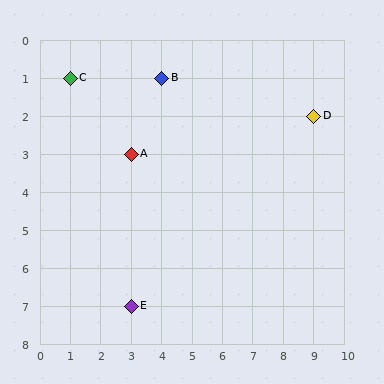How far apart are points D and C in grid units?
Points D and C are 8 columns and 1 row apart (about 8.1 grid units diagonally).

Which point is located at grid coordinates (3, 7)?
Point E is at (3, 7).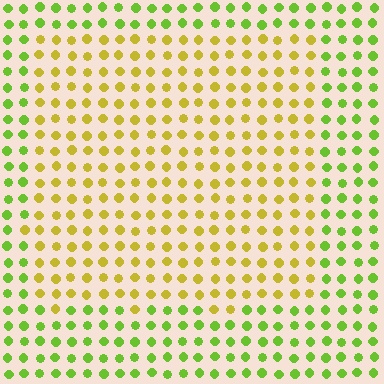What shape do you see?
I see a rectangle.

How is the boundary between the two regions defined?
The boundary is defined purely by a slight shift in hue (about 41 degrees). Spacing, size, and orientation are identical on both sides.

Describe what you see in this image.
The image is filled with small lime elements in a uniform arrangement. A rectangle-shaped region is visible where the elements are tinted to a slightly different hue, forming a subtle color boundary.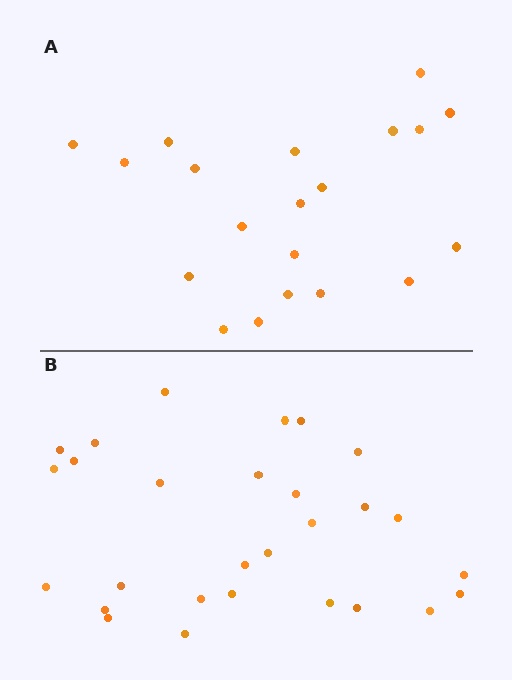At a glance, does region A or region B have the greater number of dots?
Region B (the bottom region) has more dots.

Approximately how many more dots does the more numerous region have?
Region B has roughly 8 or so more dots than region A.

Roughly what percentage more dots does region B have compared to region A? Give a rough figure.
About 40% more.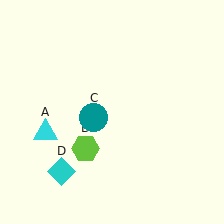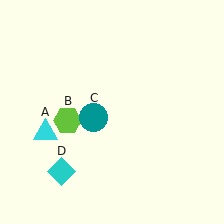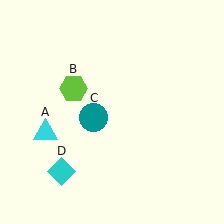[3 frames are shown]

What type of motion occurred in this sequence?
The lime hexagon (object B) rotated clockwise around the center of the scene.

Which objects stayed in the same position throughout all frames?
Cyan triangle (object A) and teal circle (object C) and cyan diamond (object D) remained stationary.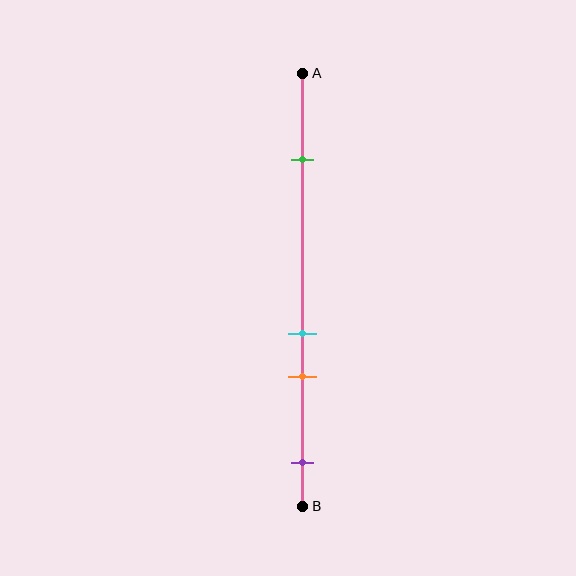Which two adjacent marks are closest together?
The cyan and orange marks are the closest adjacent pair.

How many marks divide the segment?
There are 4 marks dividing the segment.